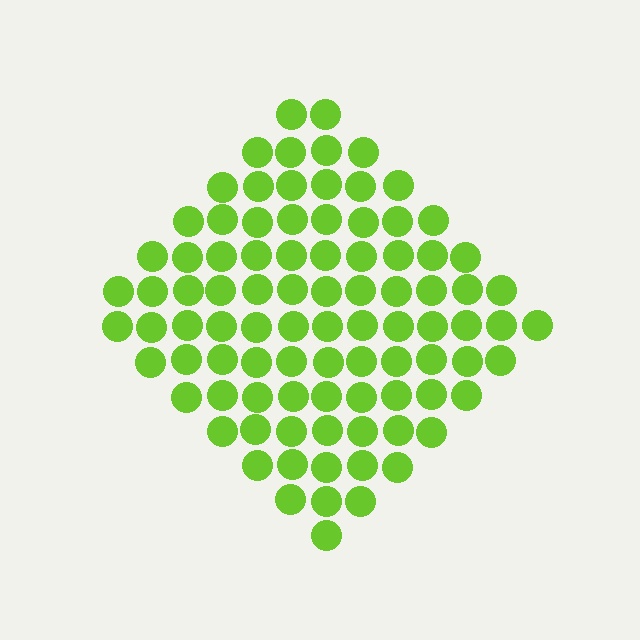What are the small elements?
The small elements are circles.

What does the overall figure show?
The overall figure shows a diamond.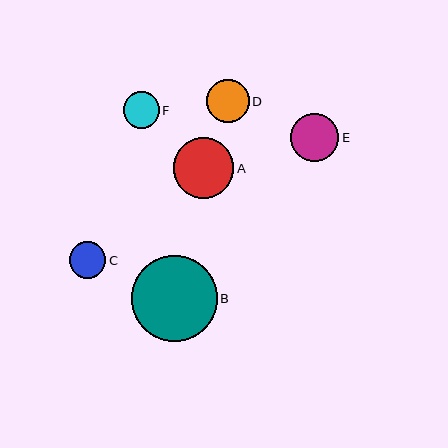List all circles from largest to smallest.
From largest to smallest: B, A, E, D, C, F.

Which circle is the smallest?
Circle F is the smallest with a size of approximately 36 pixels.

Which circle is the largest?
Circle B is the largest with a size of approximately 86 pixels.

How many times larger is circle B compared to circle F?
Circle B is approximately 2.4 times the size of circle F.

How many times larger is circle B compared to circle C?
Circle B is approximately 2.4 times the size of circle C.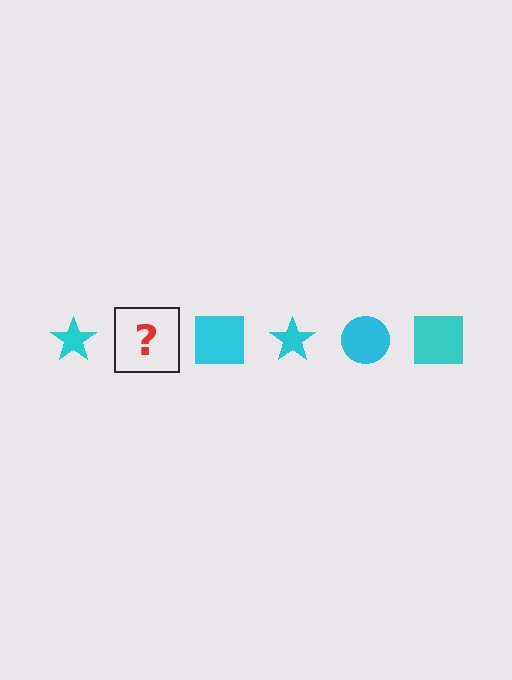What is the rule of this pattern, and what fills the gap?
The rule is that the pattern cycles through star, circle, square shapes in cyan. The gap should be filled with a cyan circle.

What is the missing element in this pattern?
The missing element is a cyan circle.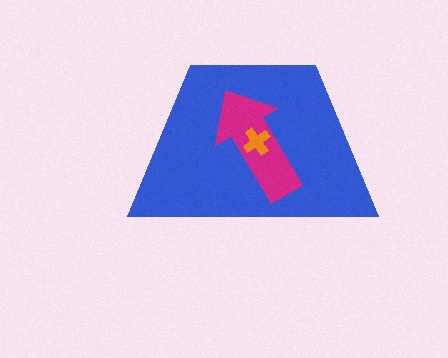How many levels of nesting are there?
3.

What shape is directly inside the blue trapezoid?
The magenta arrow.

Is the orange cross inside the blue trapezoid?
Yes.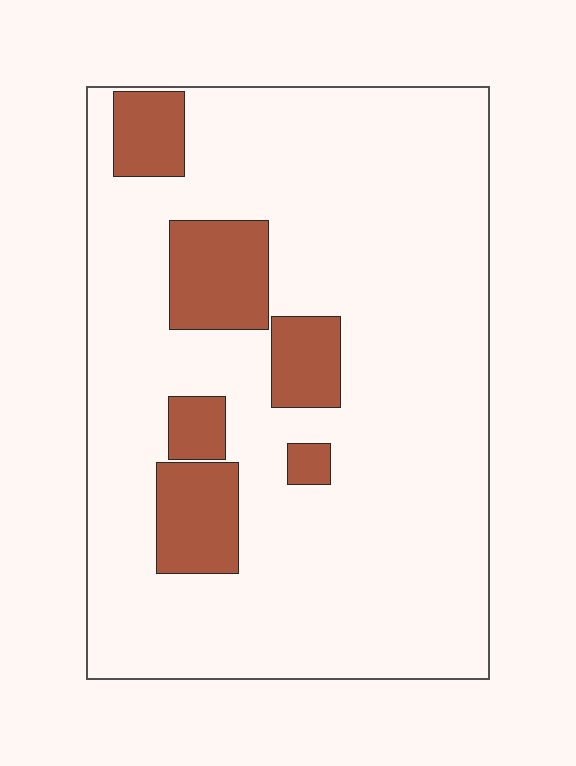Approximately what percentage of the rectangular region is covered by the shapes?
Approximately 15%.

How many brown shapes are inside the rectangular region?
6.